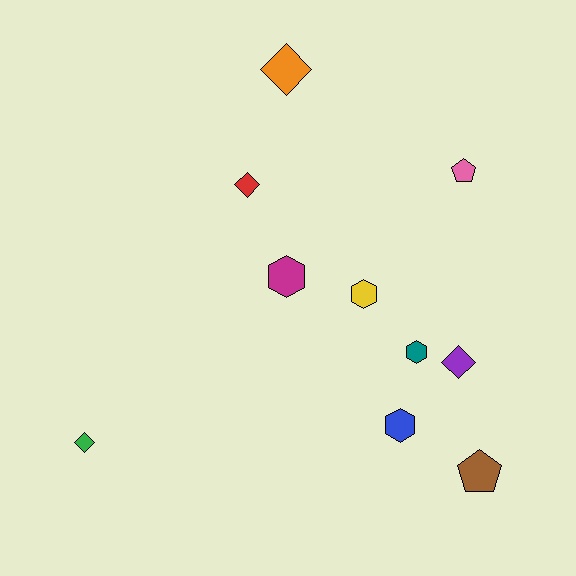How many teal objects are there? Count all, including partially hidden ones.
There is 1 teal object.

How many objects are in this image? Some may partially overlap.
There are 10 objects.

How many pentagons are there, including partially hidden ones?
There are 2 pentagons.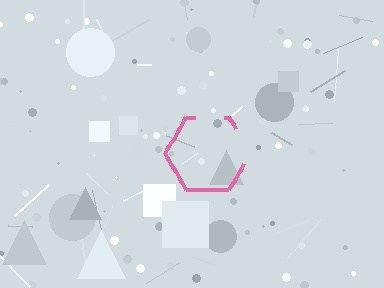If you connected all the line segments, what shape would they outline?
They would outline a hexagon.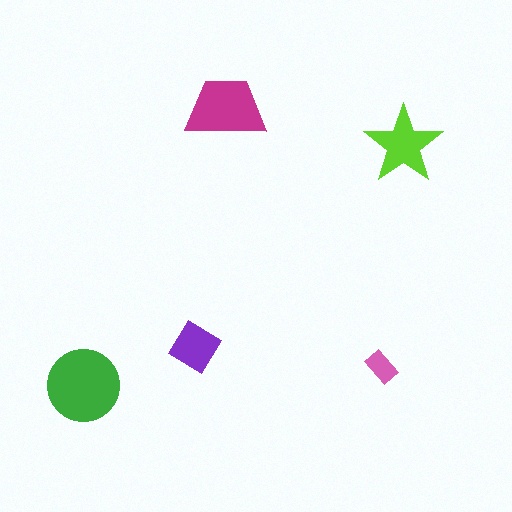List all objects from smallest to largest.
The pink rectangle, the purple diamond, the lime star, the magenta trapezoid, the green circle.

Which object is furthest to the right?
The lime star is rightmost.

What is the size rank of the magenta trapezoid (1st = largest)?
2nd.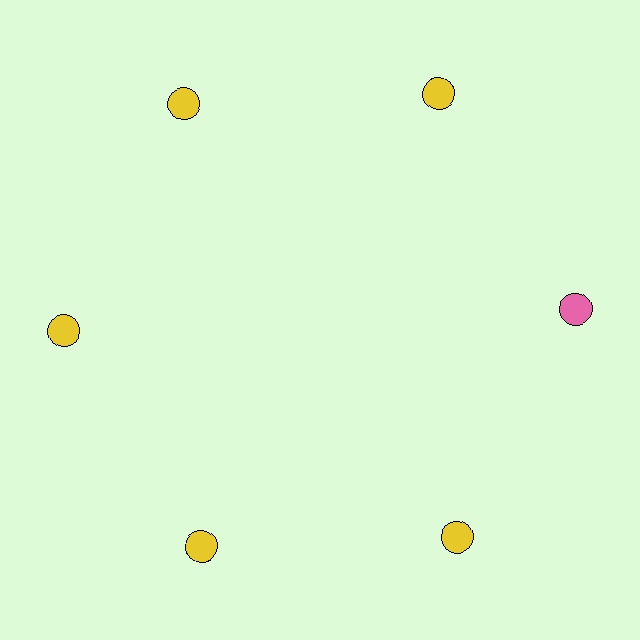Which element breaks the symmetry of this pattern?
The pink circle at roughly the 3 o'clock position breaks the symmetry. All other shapes are yellow circles.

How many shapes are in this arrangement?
There are 6 shapes arranged in a ring pattern.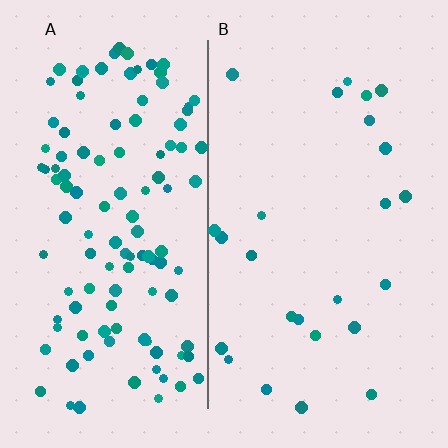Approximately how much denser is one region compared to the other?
Approximately 4.8× — region A over region B.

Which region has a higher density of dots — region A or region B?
A (the left).